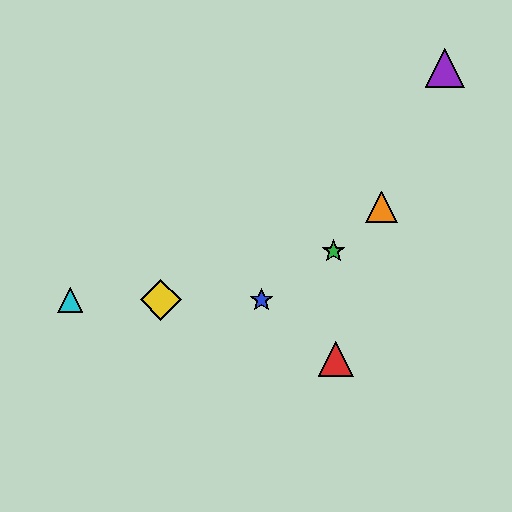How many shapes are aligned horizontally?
3 shapes (the blue star, the yellow diamond, the cyan triangle) are aligned horizontally.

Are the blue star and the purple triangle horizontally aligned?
No, the blue star is at y≈300 and the purple triangle is at y≈68.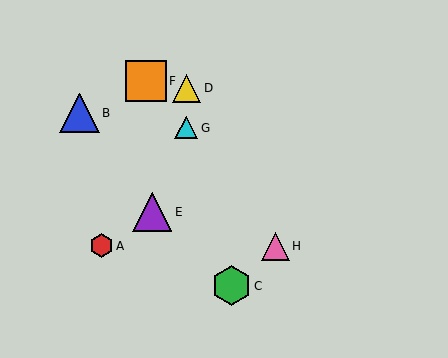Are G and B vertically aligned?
No, G is at x≈186 and B is at x≈80.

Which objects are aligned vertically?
Objects D, G are aligned vertically.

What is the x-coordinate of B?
Object B is at x≈80.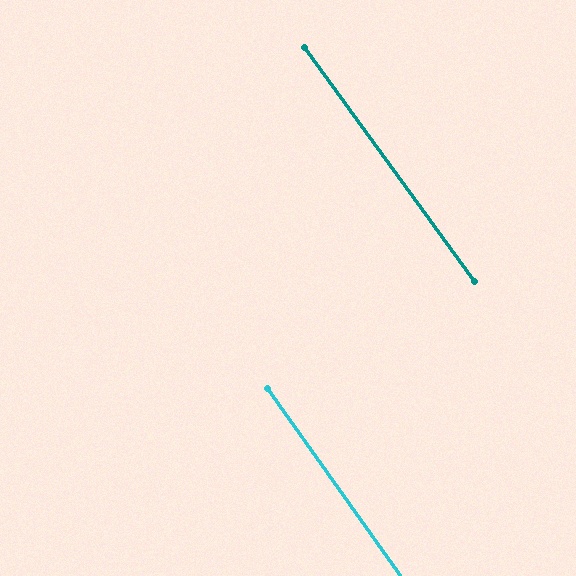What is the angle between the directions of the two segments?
Approximately 0 degrees.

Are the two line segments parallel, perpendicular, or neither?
Parallel — their directions differ by only 0.5°.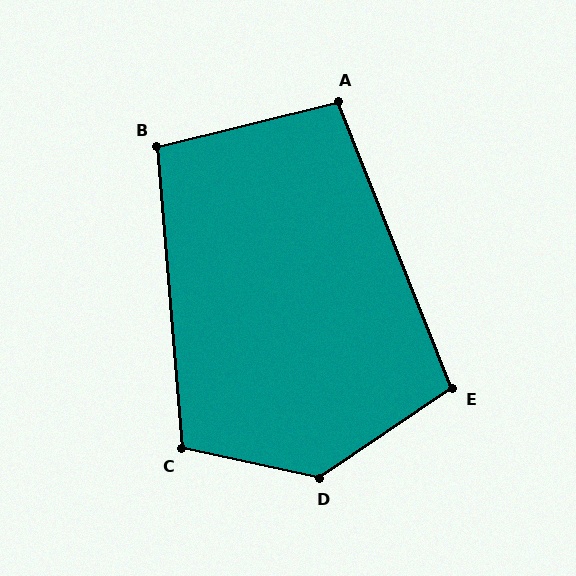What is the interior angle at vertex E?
Approximately 102 degrees (obtuse).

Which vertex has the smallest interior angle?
A, at approximately 98 degrees.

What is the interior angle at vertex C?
Approximately 107 degrees (obtuse).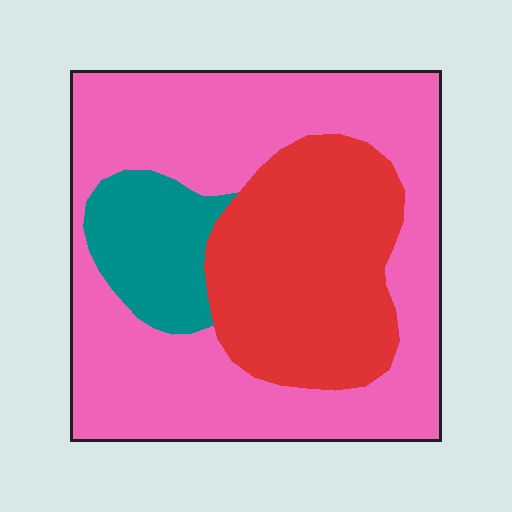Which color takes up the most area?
Pink, at roughly 60%.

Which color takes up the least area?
Teal, at roughly 10%.